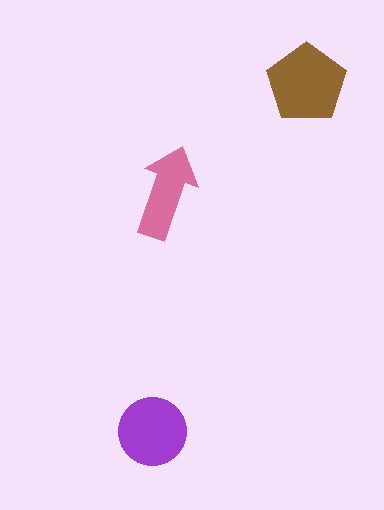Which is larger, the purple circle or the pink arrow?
The purple circle.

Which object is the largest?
The brown pentagon.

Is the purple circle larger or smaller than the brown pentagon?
Smaller.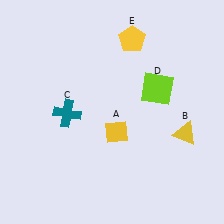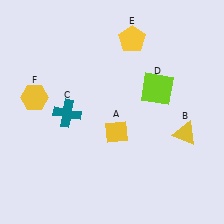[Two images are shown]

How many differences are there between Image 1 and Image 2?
There is 1 difference between the two images.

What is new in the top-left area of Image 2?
A yellow hexagon (F) was added in the top-left area of Image 2.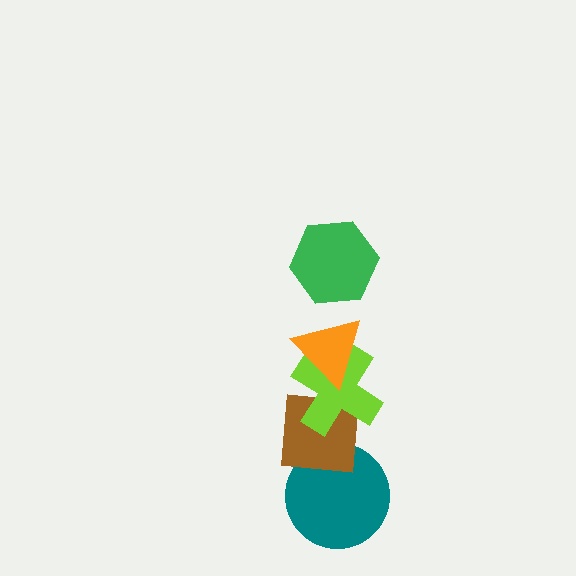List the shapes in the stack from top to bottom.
From top to bottom: the green hexagon, the orange triangle, the lime cross, the brown square, the teal circle.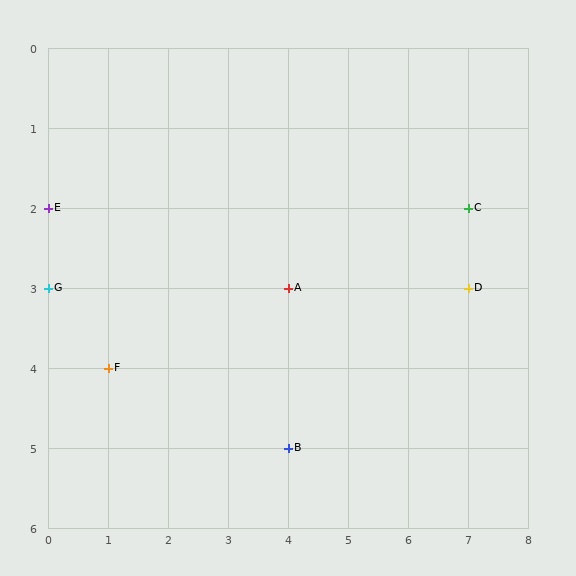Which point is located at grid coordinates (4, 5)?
Point B is at (4, 5).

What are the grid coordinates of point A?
Point A is at grid coordinates (4, 3).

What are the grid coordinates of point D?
Point D is at grid coordinates (7, 3).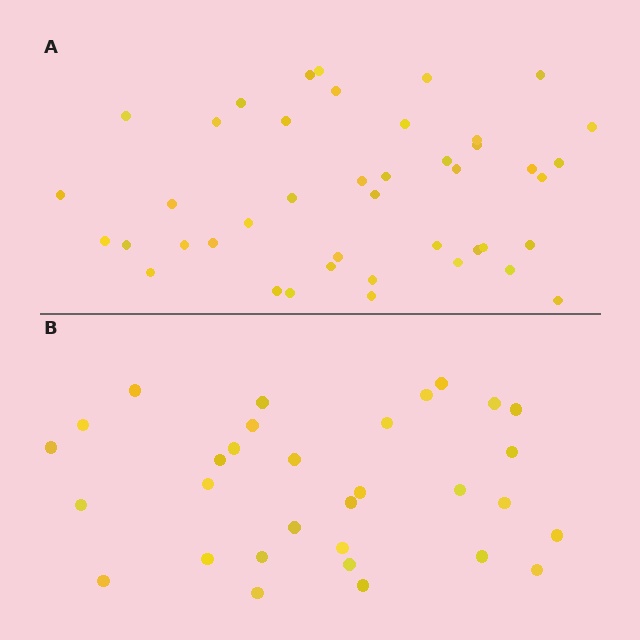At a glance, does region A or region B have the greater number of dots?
Region A (the top region) has more dots.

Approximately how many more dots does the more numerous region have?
Region A has roughly 12 or so more dots than region B.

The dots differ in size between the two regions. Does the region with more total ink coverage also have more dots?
No. Region B has more total ink coverage because its dots are larger, but region A actually contains more individual dots. Total area can be misleading — the number of items is what matters here.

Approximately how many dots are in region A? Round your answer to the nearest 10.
About 40 dots. (The exact count is 43, which rounds to 40.)